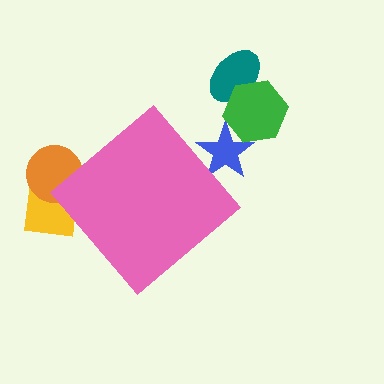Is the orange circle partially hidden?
Yes, the orange circle is partially hidden behind the pink diamond.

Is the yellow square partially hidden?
Yes, the yellow square is partially hidden behind the pink diamond.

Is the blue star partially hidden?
Yes, the blue star is partially hidden behind the pink diamond.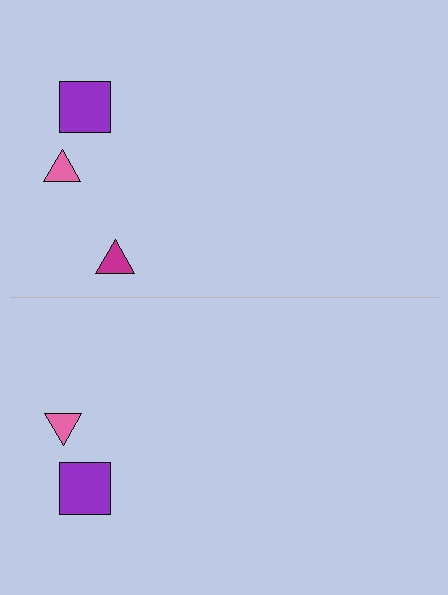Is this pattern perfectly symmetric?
No, the pattern is not perfectly symmetric. A magenta triangle is missing from the bottom side.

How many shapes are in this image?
There are 5 shapes in this image.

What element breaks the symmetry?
A magenta triangle is missing from the bottom side.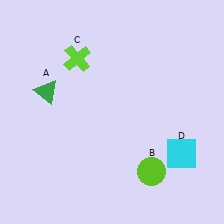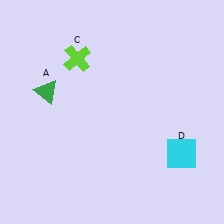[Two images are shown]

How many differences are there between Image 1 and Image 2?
There is 1 difference between the two images.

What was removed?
The lime circle (B) was removed in Image 2.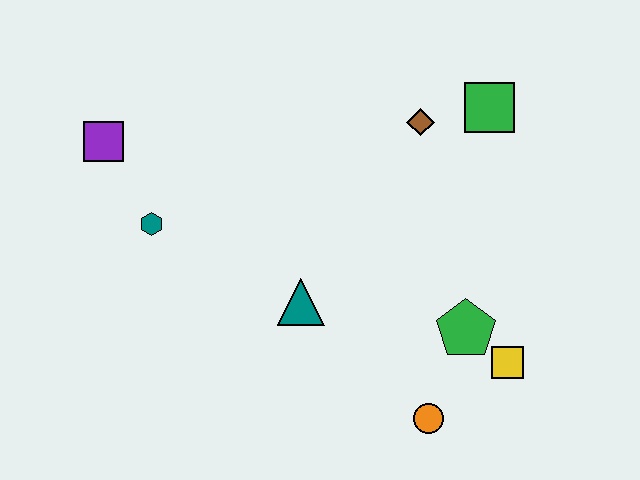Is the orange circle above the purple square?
No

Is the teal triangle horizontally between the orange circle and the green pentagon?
No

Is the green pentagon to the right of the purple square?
Yes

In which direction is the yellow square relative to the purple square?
The yellow square is to the right of the purple square.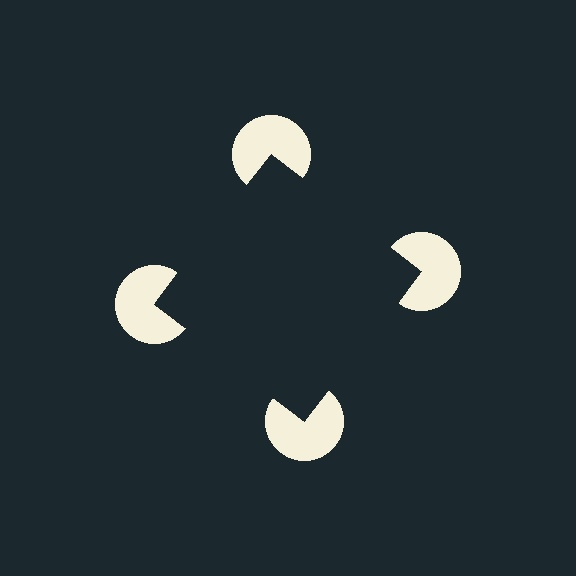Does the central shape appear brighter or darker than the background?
It typically appears slightly darker than the background, even though no actual brightness change is drawn.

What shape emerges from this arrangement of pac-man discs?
An illusory square — its edges are inferred from the aligned wedge cuts in the pac-man discs, not physically drawn.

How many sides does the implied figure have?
4 sides.